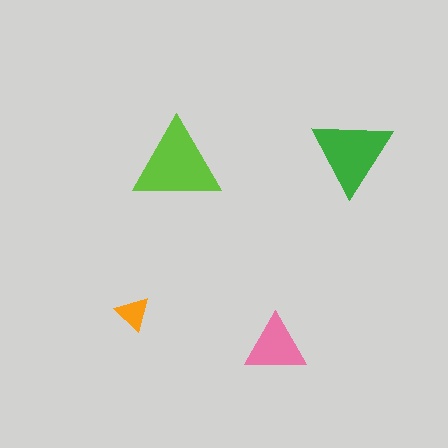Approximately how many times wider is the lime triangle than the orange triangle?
About 2.5 times wider.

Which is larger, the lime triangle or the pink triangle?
The lime one.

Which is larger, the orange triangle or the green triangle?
The green one.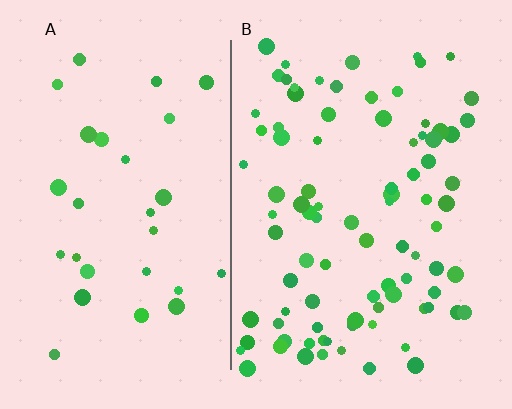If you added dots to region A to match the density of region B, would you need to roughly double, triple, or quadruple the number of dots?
Approximately triple.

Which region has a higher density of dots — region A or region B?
B (the right).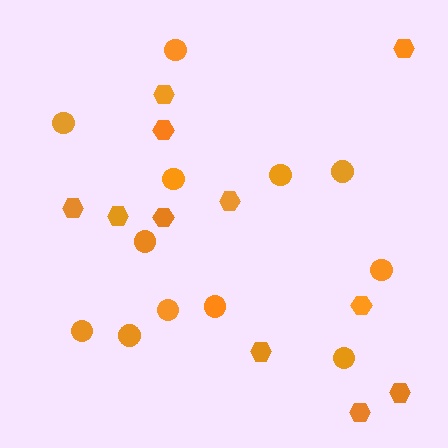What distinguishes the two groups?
There are 2 groups: one group of circles (12) and one group of hexagons (11).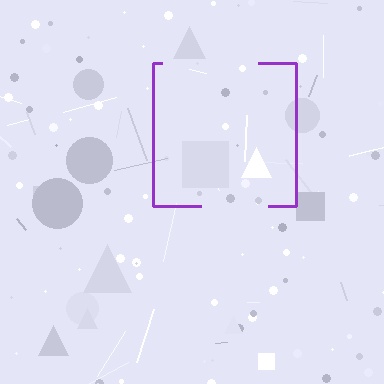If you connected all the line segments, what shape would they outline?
They would outline a square.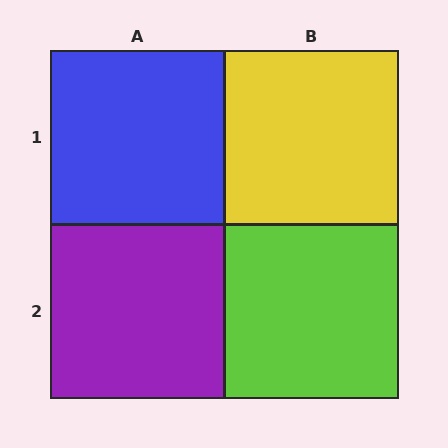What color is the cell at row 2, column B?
Lime.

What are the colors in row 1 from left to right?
Blue, yellow.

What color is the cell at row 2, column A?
Purple.